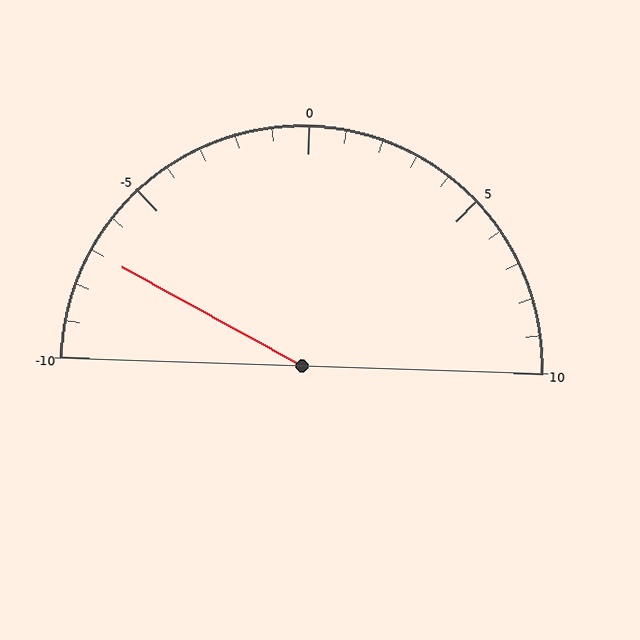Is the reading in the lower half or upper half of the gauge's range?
The reading is in the lower half of the range (-10 to 10).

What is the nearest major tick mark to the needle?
The nearest major tick mark is -5.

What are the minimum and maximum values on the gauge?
The gauge ranges from -10 to 10.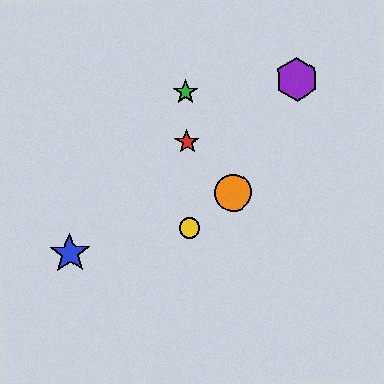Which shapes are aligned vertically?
The red star, the green star, the yellow circle are aligned vertically.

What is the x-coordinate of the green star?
The green star is at x≈186.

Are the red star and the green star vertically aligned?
Yes, both are at x≈187.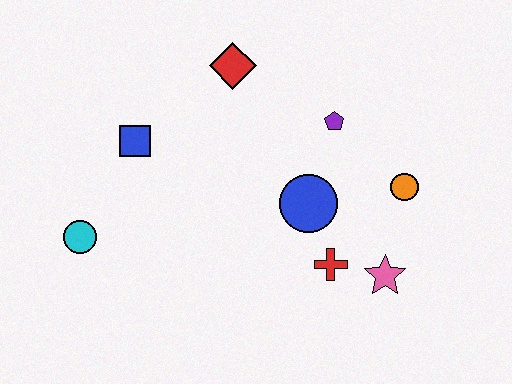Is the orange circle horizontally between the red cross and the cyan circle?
No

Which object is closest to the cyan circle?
The blue square is closest to the cyan circle.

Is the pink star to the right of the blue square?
Yes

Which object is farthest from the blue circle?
The cyan circle is farthest from the blue circle.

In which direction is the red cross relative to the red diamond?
The red cross is below the red diamond.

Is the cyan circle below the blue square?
Yes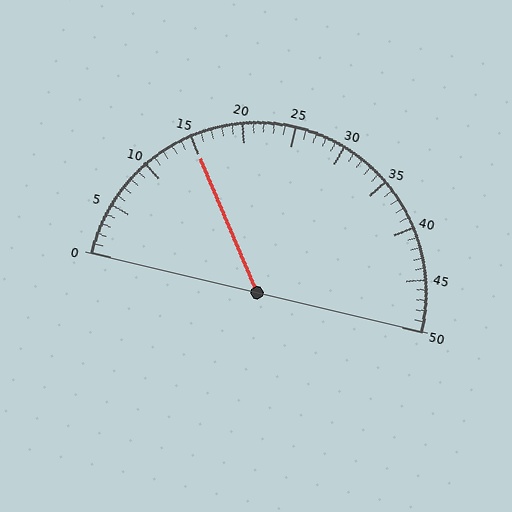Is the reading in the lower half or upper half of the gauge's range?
The reading is in the lower half of the range (0 to 50).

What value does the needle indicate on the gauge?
The needle indicates approximately 15.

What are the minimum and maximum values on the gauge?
The gauge ranges from 0 to 50.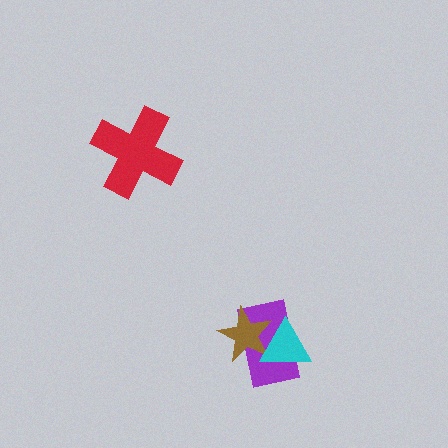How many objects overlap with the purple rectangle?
2 objects overlap with the purple rectangle.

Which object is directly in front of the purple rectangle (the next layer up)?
The brown star is directly in front of the purple rectangle.